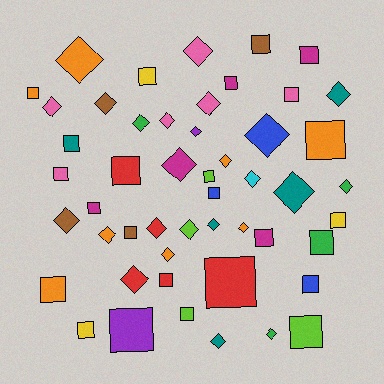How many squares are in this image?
There are 25 squares.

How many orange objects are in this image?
There are 8 orange objects.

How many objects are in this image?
There are 50 objects.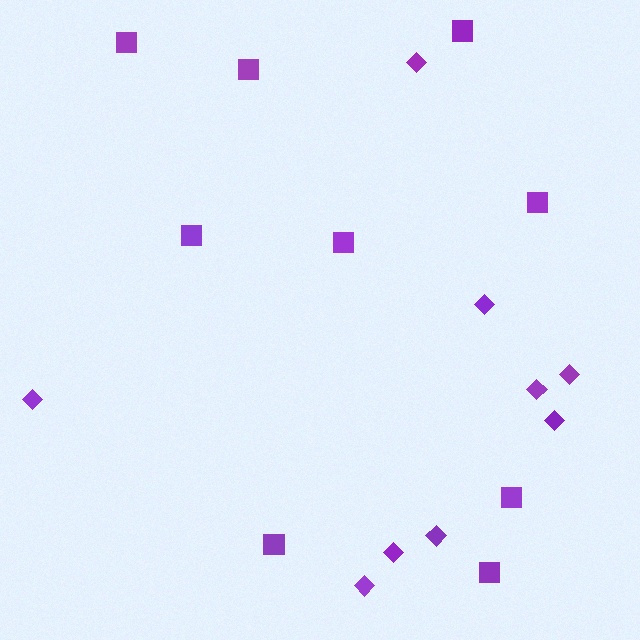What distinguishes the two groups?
There are 2 groups: one group of squares (9) and one group of diamonds (9).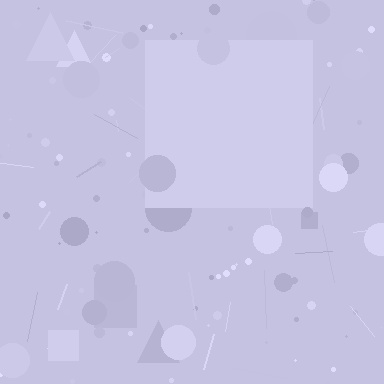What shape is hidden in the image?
A square is hidden in the image.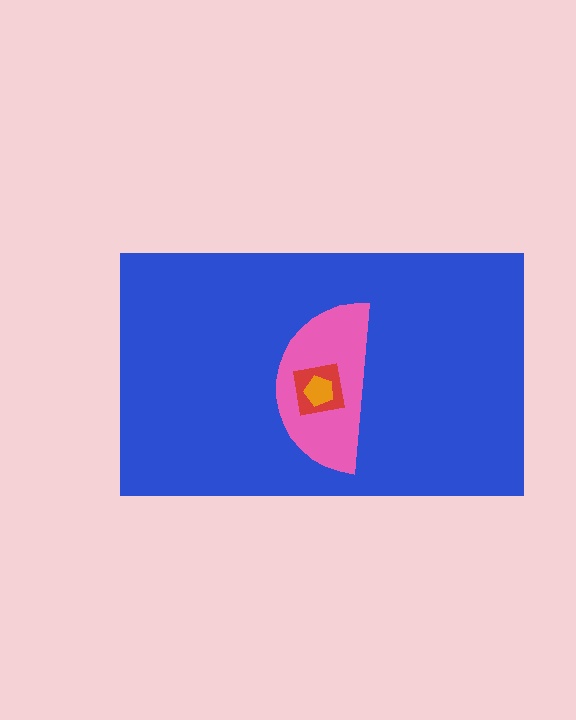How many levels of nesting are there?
4.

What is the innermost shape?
The orange pentagon.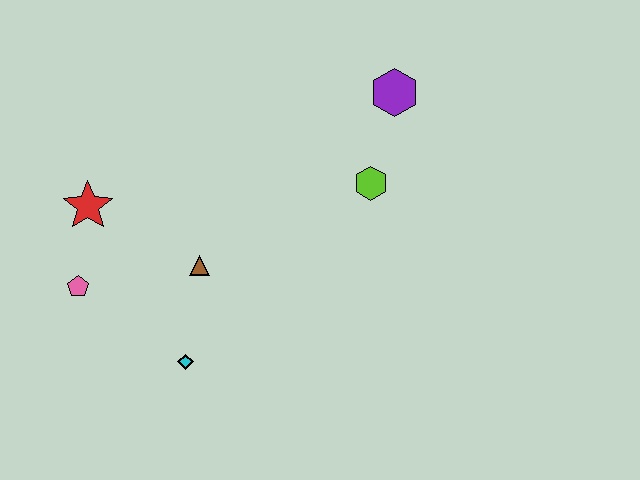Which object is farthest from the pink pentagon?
The purple hexagon is farthest from the pink pentagon.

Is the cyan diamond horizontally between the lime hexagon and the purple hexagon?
No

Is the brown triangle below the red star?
Yes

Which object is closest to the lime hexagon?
The purple hexagon is closest to the lime hexagon.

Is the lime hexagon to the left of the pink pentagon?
No